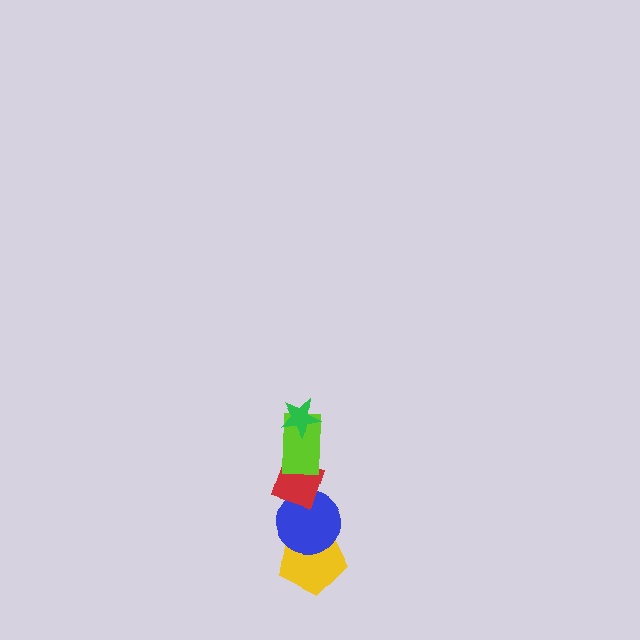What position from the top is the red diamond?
The red diamond is 3rd from the top.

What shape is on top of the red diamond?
The lime rectangle is on top of the red diamond.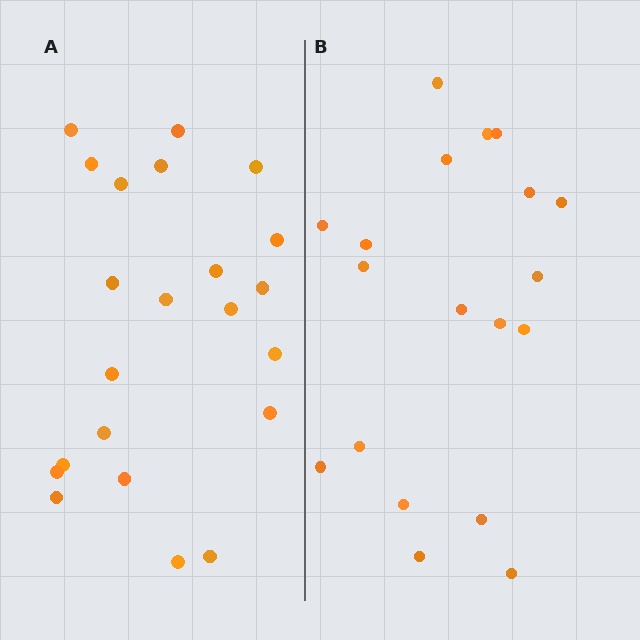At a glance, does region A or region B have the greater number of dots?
Region A (the left region) has more dots.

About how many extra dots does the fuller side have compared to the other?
Region A has just a few more — roughly 2 or 3 more dots than region B.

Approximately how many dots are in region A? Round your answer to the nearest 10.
About 20 dots. (The exact count is 22, which rounds to 20.)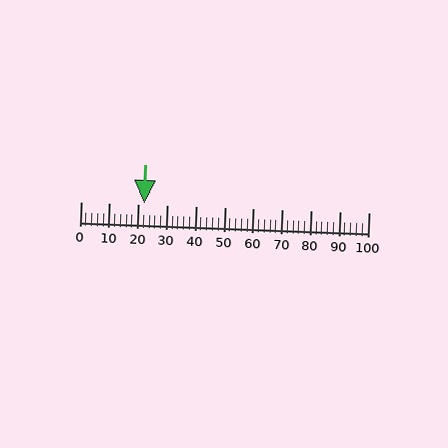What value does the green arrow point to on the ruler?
The green arrow points to approximately 22.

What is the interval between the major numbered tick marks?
The major tick marks are spaced 10 units apart.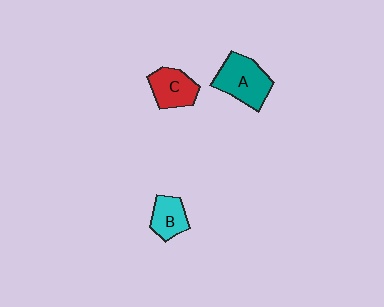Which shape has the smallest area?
Shape B (cyan).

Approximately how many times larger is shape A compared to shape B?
Approximately 1.7 times.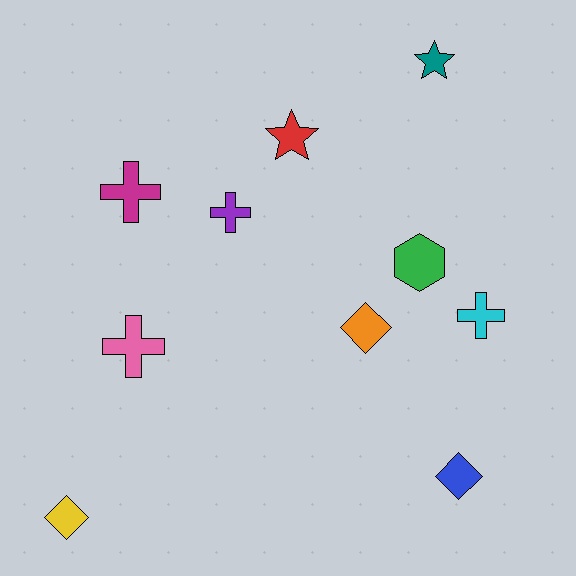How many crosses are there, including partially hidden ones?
There are 4 crosses.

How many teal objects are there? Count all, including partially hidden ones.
There is 1 teal object.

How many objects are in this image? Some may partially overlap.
There are 10 objects.